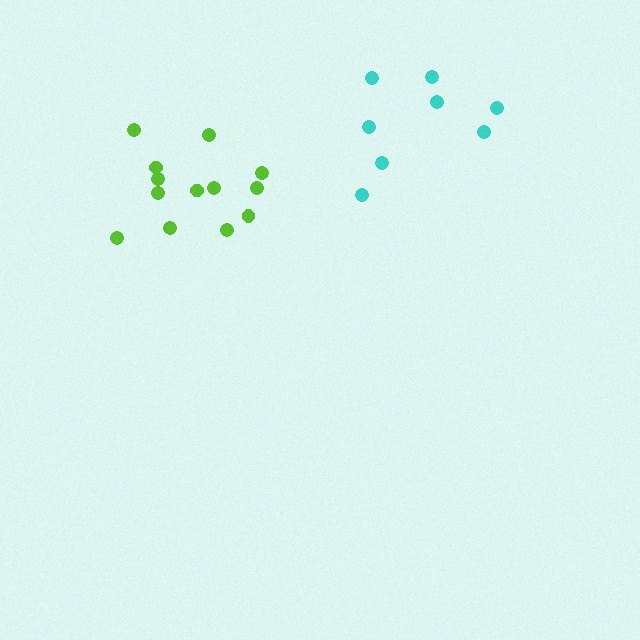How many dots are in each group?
Group 1: 13 dots, Group 2: 8 dots (21 total).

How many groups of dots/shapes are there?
There are 2 groups.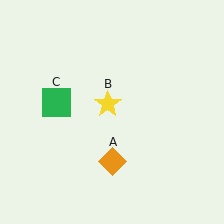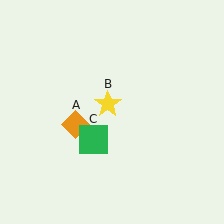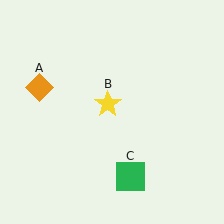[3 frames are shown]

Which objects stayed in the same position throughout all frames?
Yellow star (object B) remained stationary.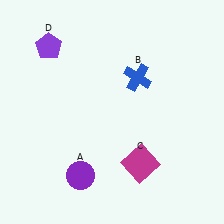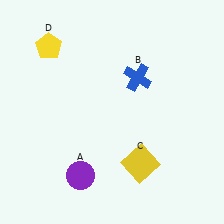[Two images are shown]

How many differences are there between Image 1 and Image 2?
There are 2 differences between the two images.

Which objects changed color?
C changed from magenta to yellow. D changed from purple to yellow.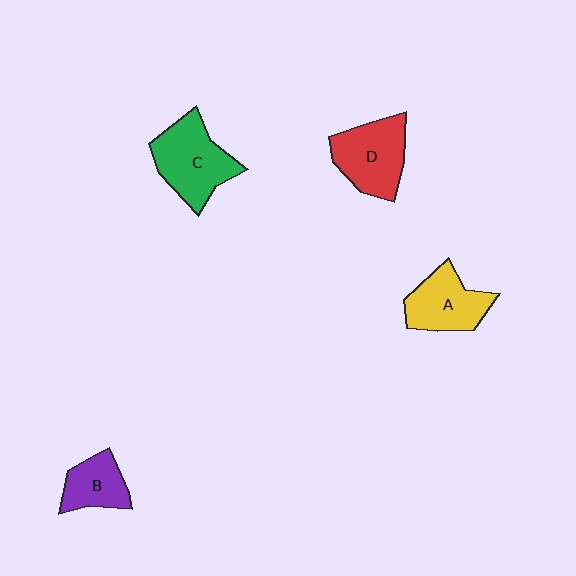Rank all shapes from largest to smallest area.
From largest to smallest: C (green), D (red), A (yellow), B (purple).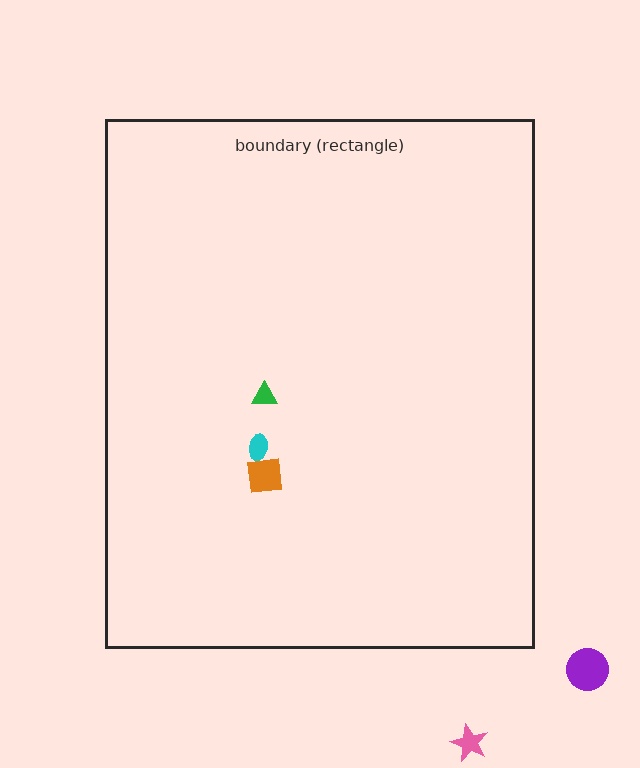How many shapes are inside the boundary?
3 inside, 2 outside.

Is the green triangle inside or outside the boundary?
Inside.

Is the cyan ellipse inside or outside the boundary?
Inside.